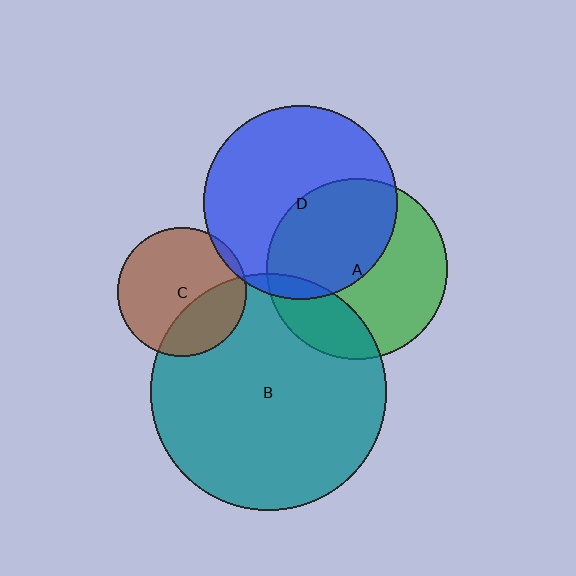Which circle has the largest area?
Circle B (teal).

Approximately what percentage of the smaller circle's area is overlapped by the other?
Approximately 5%.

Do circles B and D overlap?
Yes.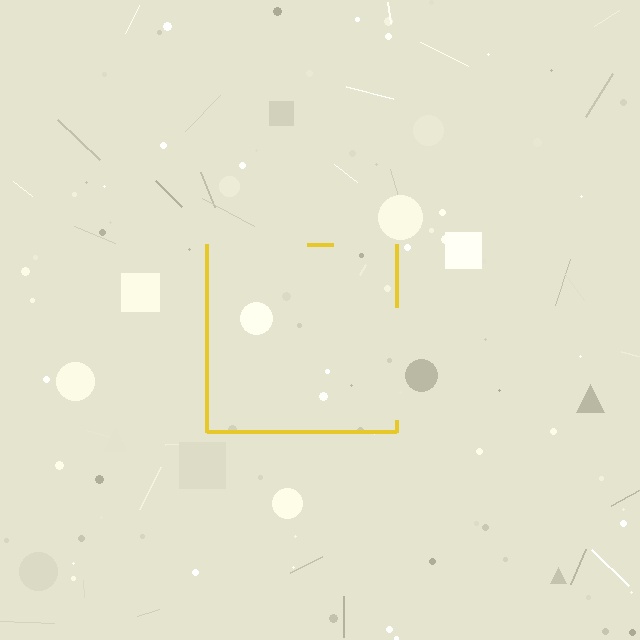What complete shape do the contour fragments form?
The contour fragments form a square.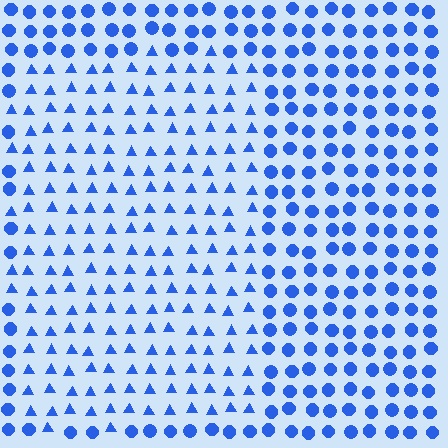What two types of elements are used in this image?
The image uses triangles inside the rectangle region and circles outside it.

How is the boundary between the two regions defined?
The boundary is defined by a change in element shape: triangles inside vs. circles outside. All elements share the same color and spacing.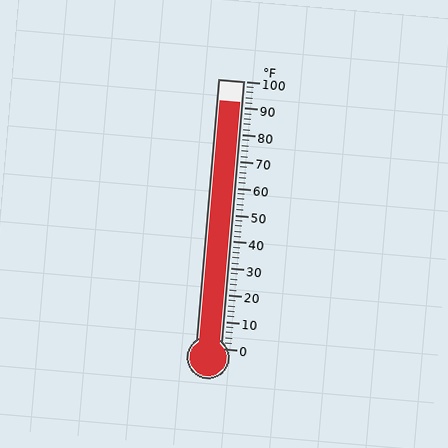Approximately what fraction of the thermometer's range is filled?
The thermometer is filled to approximately 90% of its range.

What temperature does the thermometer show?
The thermometer shows approximately 92°F.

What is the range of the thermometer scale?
The thermometer scale ranges from 0°F to 100°F.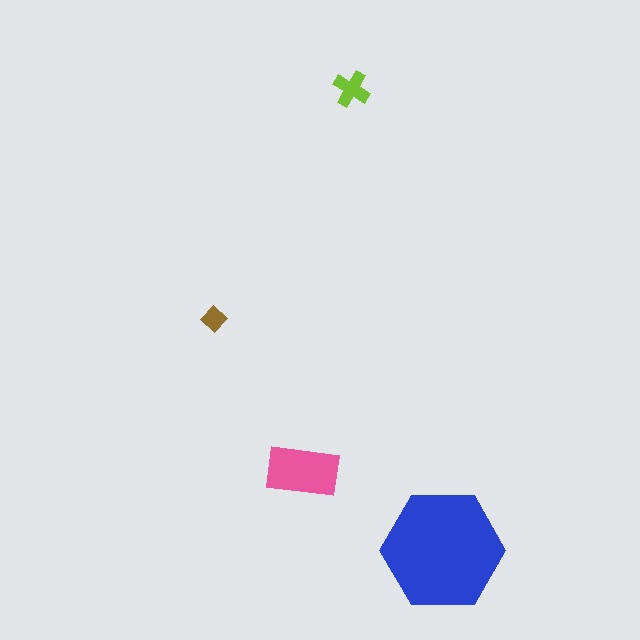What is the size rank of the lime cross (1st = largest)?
3rd.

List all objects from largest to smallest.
The blue hexagon, the pink rectangle, the lime cross, the brown diamond.